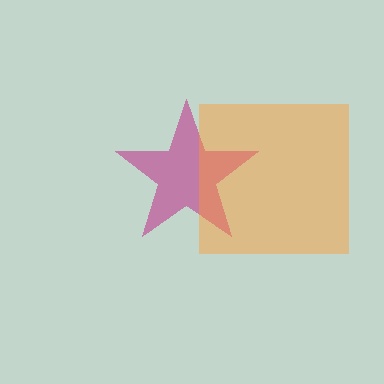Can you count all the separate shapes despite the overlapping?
Yes, there are 2 separate shapes.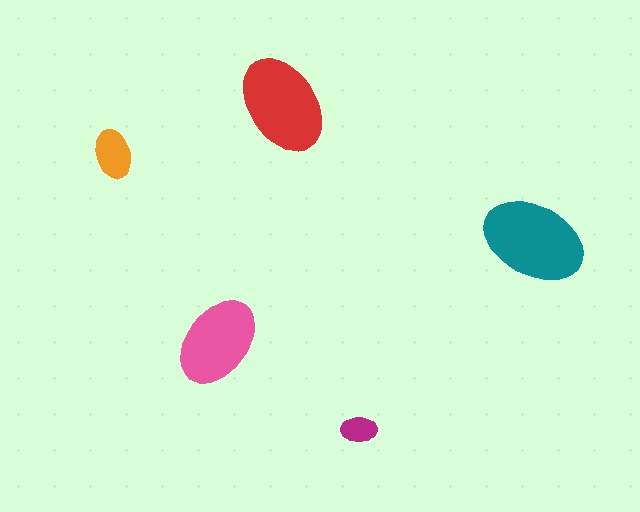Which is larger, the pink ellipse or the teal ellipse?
The teal one.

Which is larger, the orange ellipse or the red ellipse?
The red one.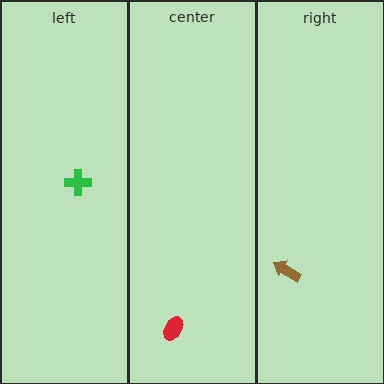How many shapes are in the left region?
1.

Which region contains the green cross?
The left region.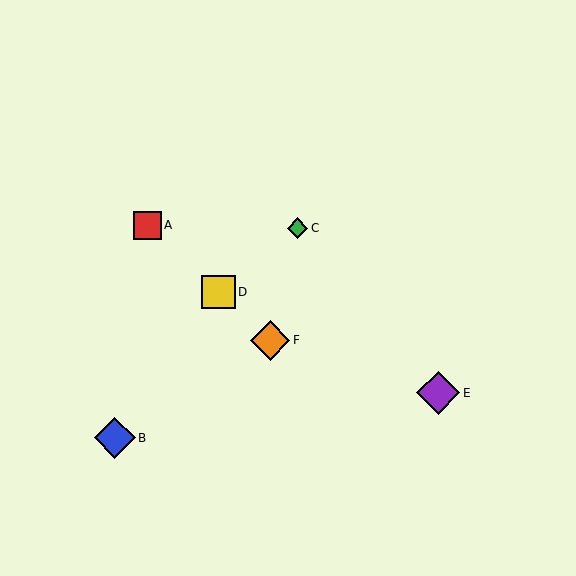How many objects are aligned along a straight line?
3 objects (A, D, F) are aligned along a straight line.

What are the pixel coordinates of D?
Object D is at (218, 292).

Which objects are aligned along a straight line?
Objects A, D, F are aligned along a straight line.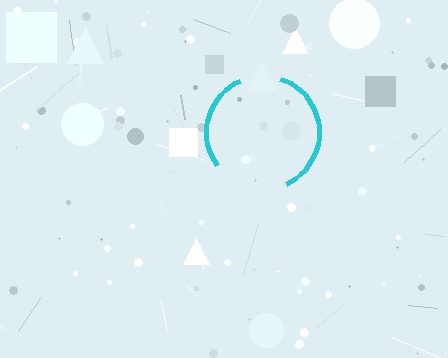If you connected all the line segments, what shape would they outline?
They would outline a circle.